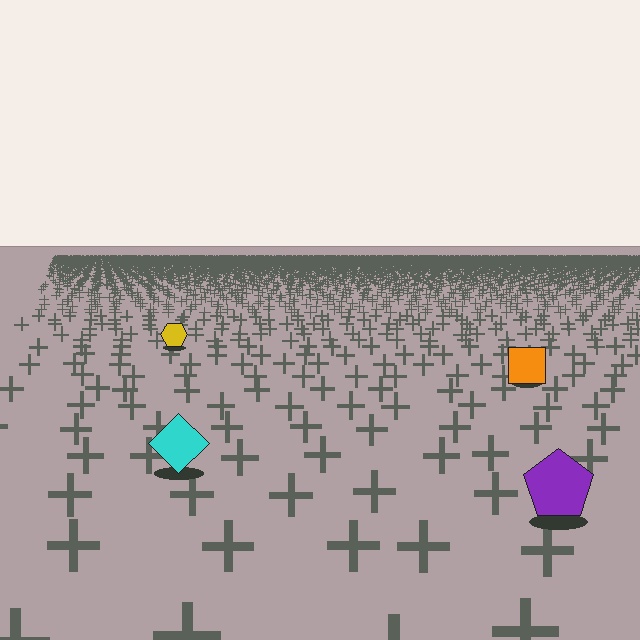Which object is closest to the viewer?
The purple pentagon is closest. The texture marks near it are larger and more spread out.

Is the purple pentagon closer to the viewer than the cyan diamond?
Yes. The purple pentagon is closer — you can tell from the texture gradient: the ground texture is coarser near it.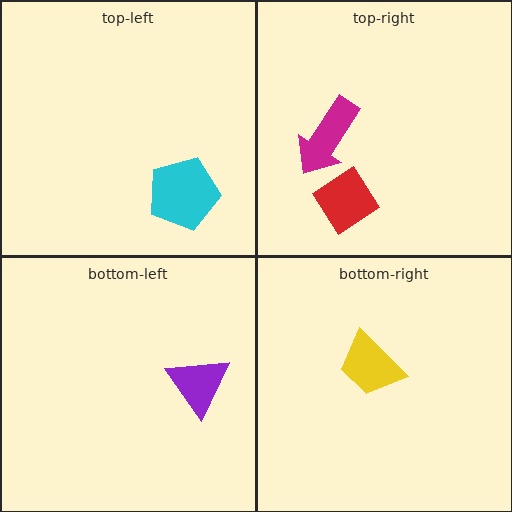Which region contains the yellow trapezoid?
The bottom-right region.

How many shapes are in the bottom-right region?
1.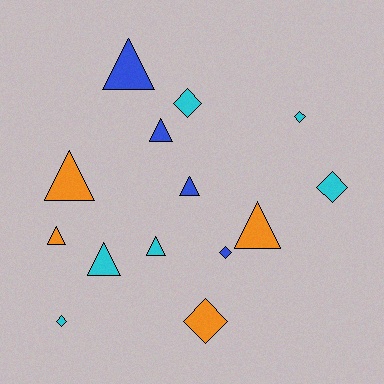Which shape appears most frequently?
Triangle, with 8 objects.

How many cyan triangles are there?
There are 2 cyan triangles.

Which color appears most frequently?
Cyan, with 6 objects.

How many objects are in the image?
There are 14 objects.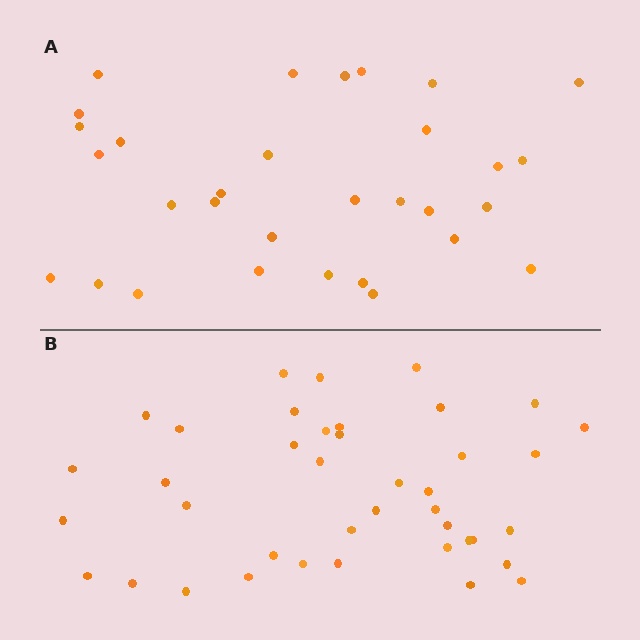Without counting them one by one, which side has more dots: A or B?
Region B (the bottom region) has more dots.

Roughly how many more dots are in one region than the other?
Region B has roughly 8 or so more dots than region A.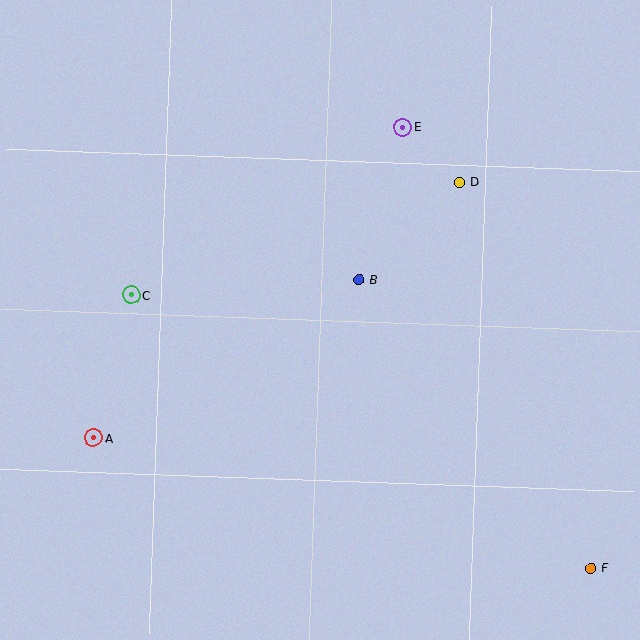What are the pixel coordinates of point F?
Point F is at (591, 568).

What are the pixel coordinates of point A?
Point A is at (94, 438).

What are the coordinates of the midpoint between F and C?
The midpoint between F and C is at (361, 432).